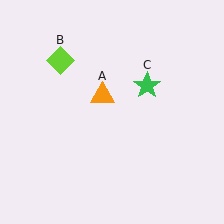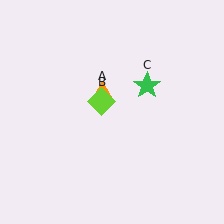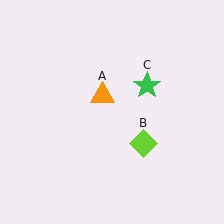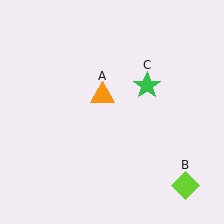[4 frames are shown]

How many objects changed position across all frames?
1 object changed position: lime diamond (object B).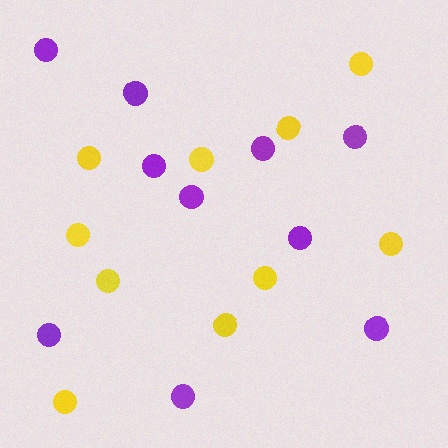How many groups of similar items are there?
There are 2 groups: one group of yellow circles (10) and one group of purple circles (10).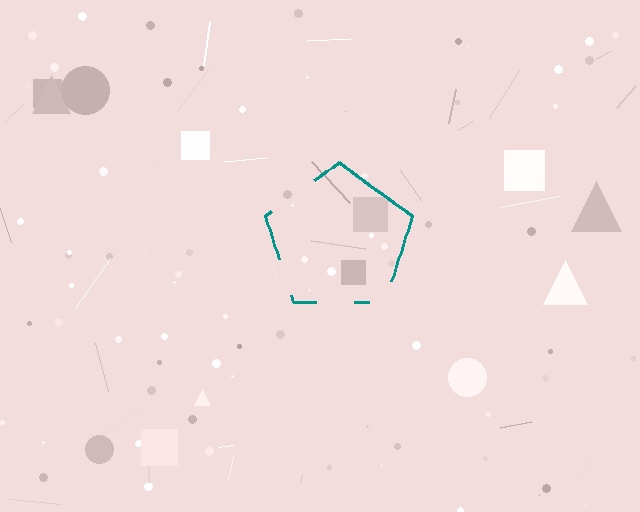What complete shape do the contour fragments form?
The contour fragments form a pentagon.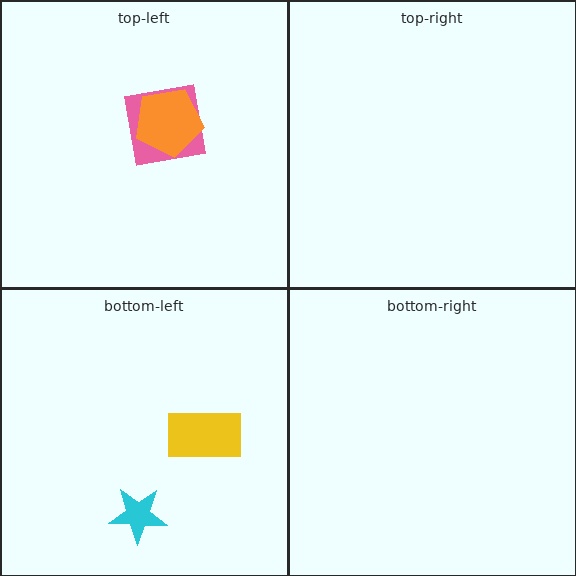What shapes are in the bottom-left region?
The cyan star, the yellow rectangle.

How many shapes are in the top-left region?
2.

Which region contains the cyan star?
The bottom-left region.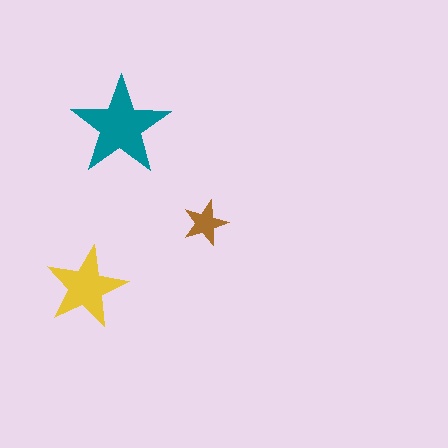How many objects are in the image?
There are 3 objects in the image.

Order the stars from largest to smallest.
the teal one, the yellow one, the brown one.